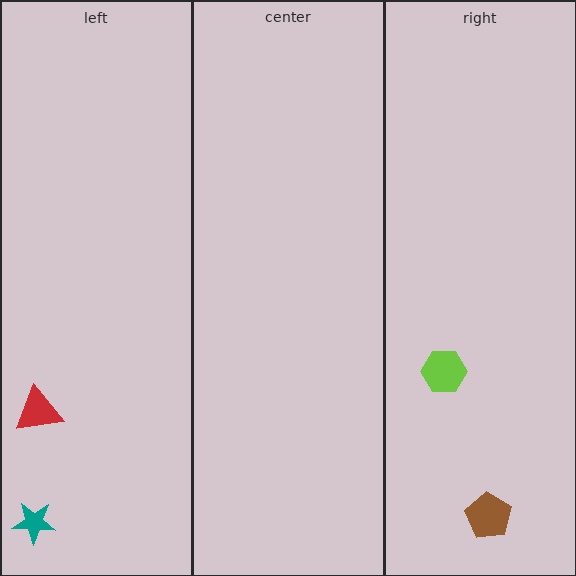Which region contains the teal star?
The left region.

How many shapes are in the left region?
2.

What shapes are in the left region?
The red triangle, the teal star.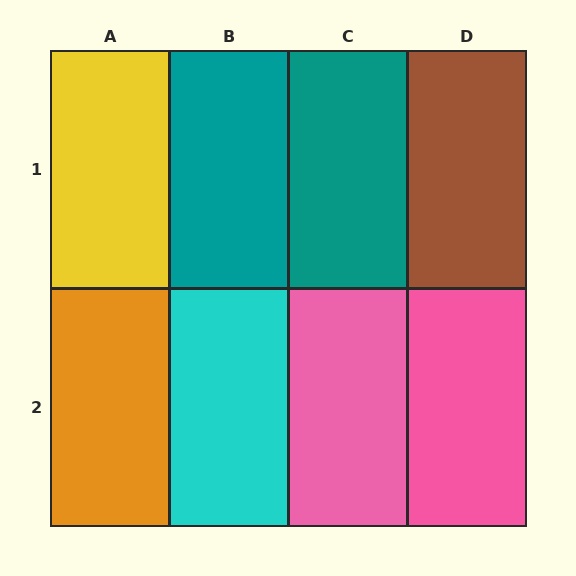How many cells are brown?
1 cell is brown.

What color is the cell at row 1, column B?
Teal.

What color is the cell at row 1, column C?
Teal.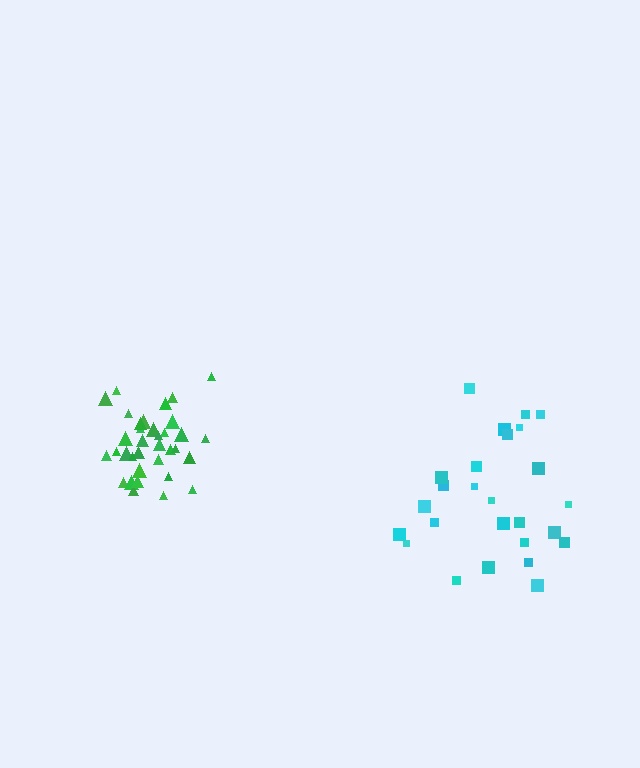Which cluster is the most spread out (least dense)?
Cyan.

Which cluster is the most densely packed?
Green.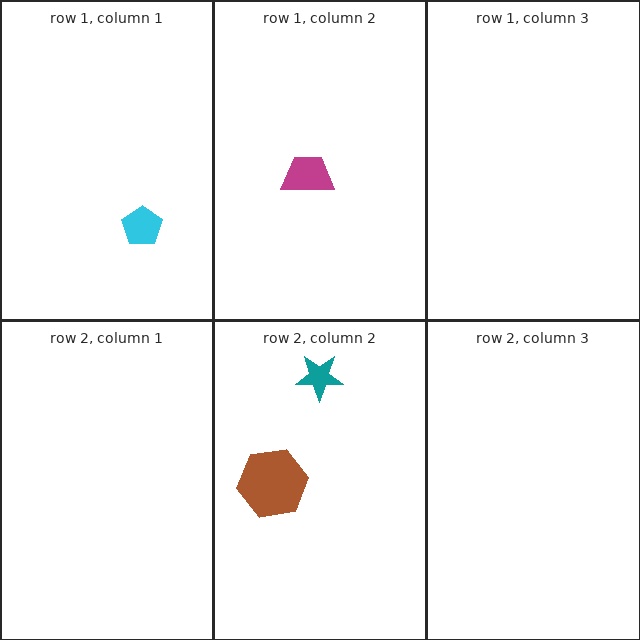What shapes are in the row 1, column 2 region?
The magenta trapezoid.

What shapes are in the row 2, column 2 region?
The brown hexagon, the teal star.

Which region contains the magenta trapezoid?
The row 1, column 2 region.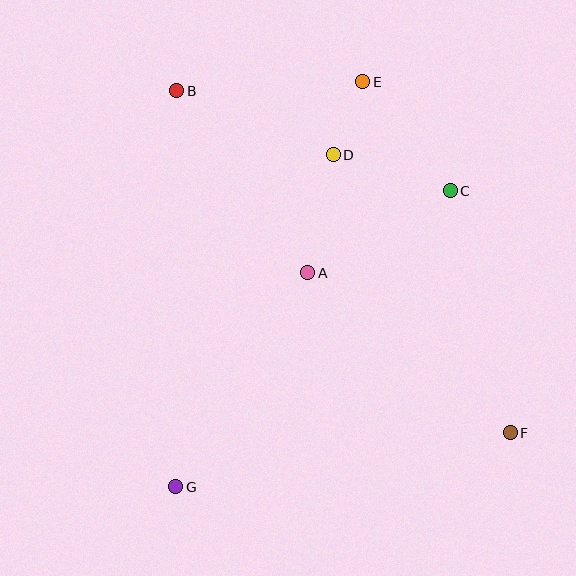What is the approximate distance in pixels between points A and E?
The distance between A and E is approximately 199 pixels.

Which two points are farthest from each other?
Points B and F are farthest from each other.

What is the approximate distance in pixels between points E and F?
The distance between E and F is approximately 381 pixels.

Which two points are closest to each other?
Points D and E are closest to each other.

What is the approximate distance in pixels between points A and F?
The distance between A and F is approximately 258 pixels.